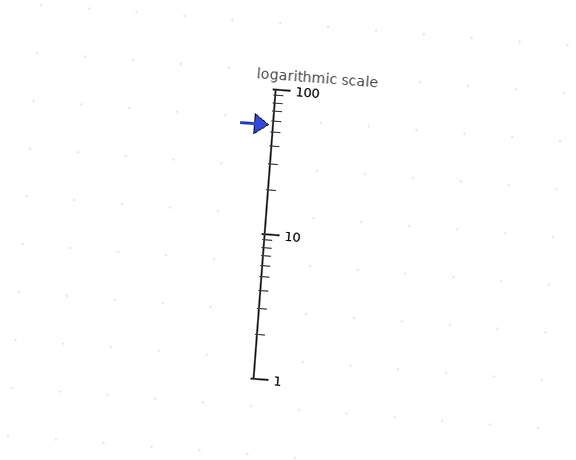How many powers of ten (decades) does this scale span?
The scale spans 2 decades, from 1 to 100.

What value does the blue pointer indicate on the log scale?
The pointer indicates approximately 56.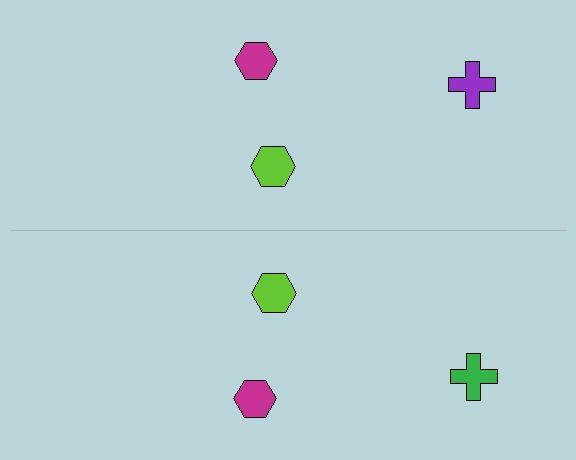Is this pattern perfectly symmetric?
No, the pattern is not perfectly symmetric. The green cross on the bottom side breaks the symmetry — its mirror counterpart is purple.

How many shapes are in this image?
There are 6 shapes in this image.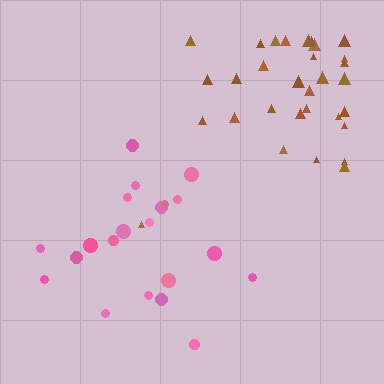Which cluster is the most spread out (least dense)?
Pink.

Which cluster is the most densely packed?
Brown.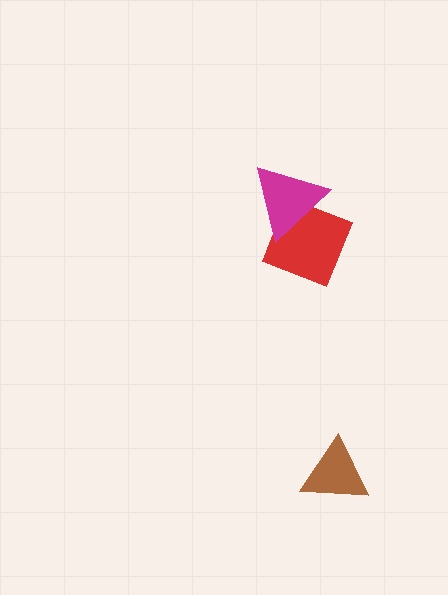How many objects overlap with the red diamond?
1 object overlaps with the red diamond.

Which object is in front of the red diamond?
The magenta triangle is in front of the red diamond.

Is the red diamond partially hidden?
Yes, it is partially covered by another shape.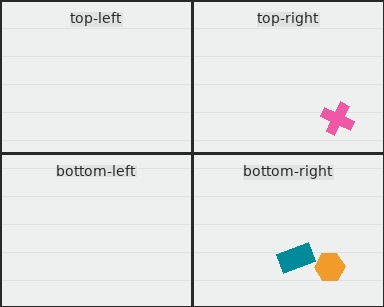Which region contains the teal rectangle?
The bottom-right region.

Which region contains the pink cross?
The top-right region.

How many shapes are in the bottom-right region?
2.